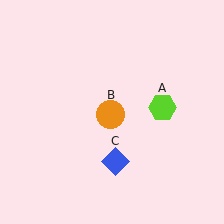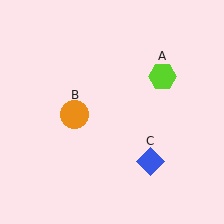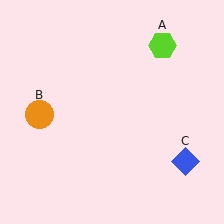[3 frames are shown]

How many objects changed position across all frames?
3 objects changed position: lime hexagon (object A), orange circle (object B), blue diamond (object C).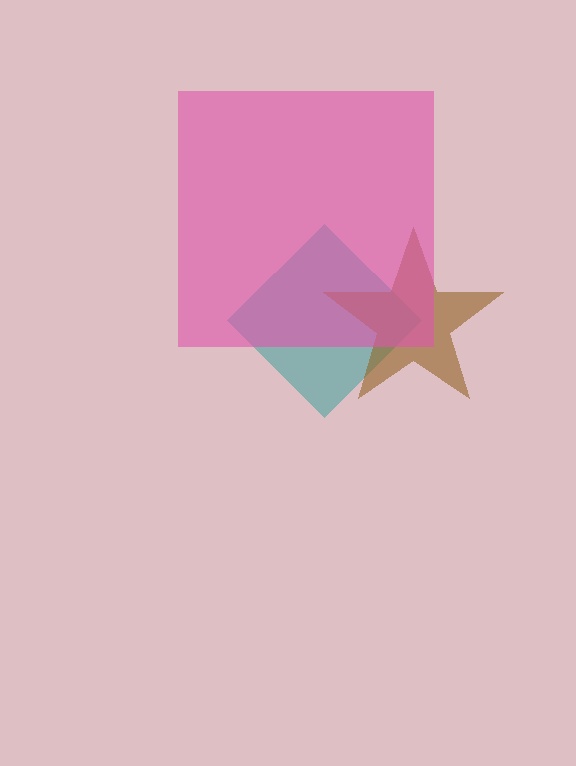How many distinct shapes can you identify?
There are 3 distinct shapes: a teal diamond, a brown star, a pink square.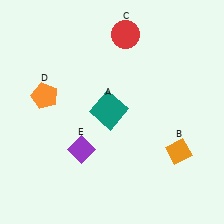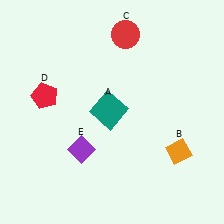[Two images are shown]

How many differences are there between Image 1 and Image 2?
There is 1 difference between the two images.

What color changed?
The pentagon (D) changed from orange in Image 1 to red in Image 2.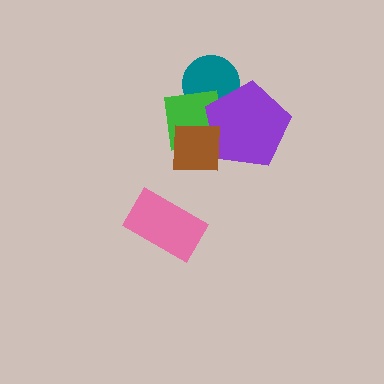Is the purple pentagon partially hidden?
Yes, it is partially covered by another shape.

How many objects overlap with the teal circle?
2 objects overlap with the teal circle.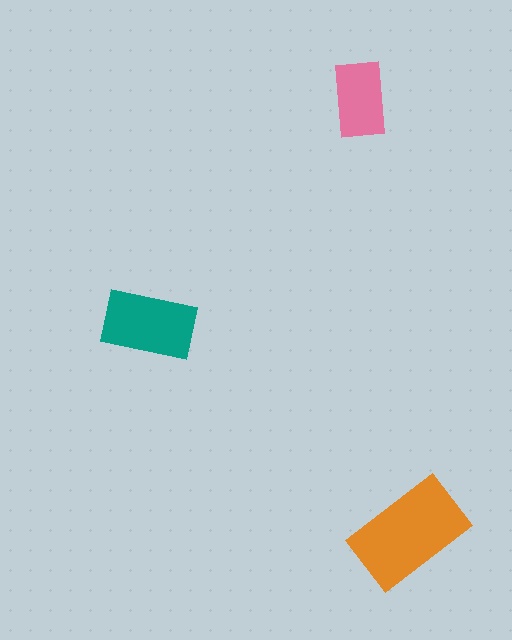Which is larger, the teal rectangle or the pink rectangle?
The teal one.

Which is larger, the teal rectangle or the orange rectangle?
The orange one.